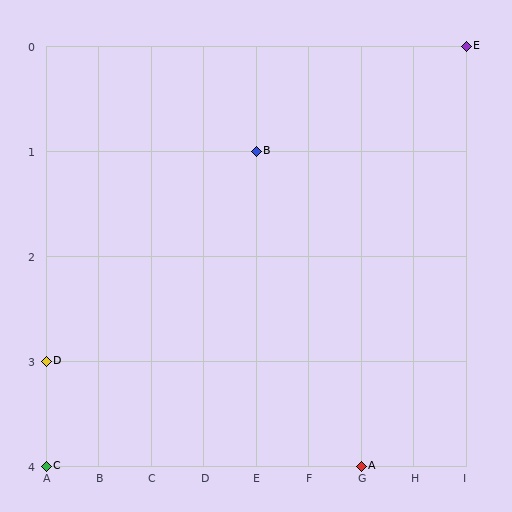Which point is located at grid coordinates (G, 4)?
Point A is at (G, 4).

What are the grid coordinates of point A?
Point A is at grid coordinates (G, 4).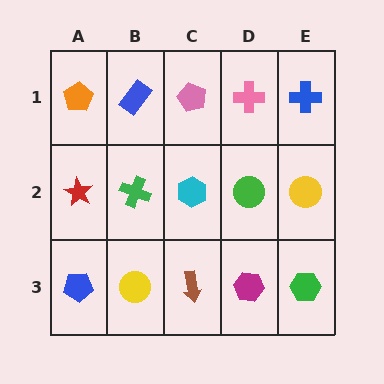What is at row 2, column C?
A cyan hexagon.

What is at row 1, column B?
A blue rectangle.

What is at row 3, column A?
A blue pentagon.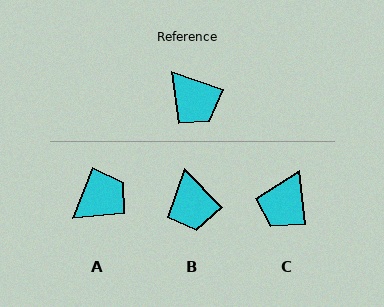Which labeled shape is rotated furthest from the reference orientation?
A, about 88 degrees away.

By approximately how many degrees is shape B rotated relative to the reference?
Approximately 26 degrees clockwise.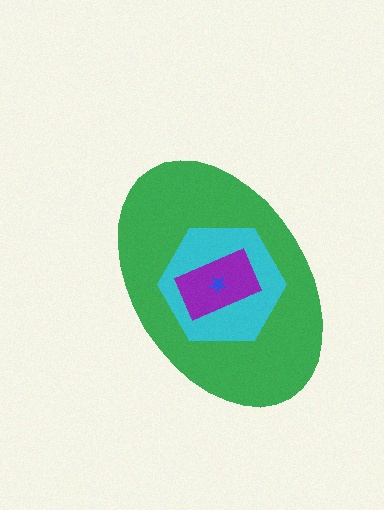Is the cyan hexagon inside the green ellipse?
Yes.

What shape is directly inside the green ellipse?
The cyan hexagon.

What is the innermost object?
The blue star.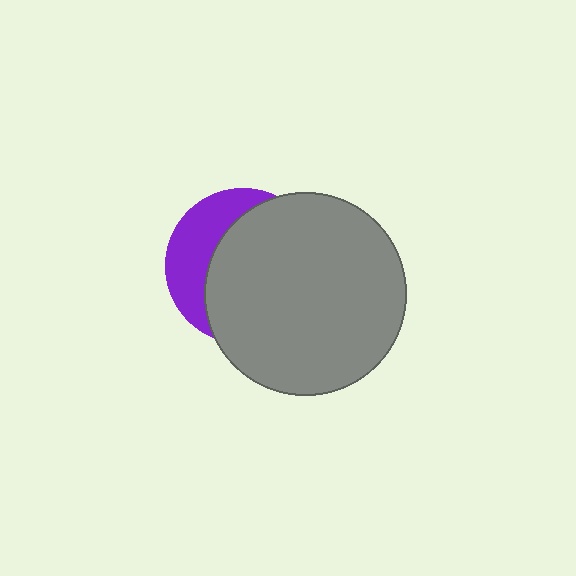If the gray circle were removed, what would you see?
You would see the complete purple circle.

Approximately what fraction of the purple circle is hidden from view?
Roughly 68% of the purple circle is hidden behind the gray circle.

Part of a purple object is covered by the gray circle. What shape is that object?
It is a circle.